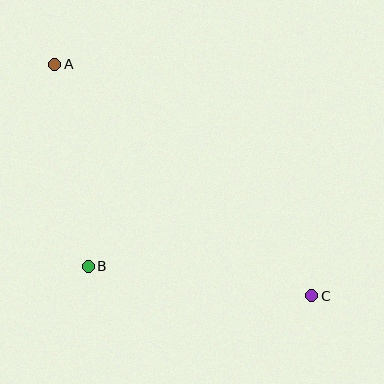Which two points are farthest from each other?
Points A and C are farthest from each other.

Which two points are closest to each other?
Points A and B are closest to each other.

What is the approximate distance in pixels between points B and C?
The distance between B and C is approximately 225 pixels.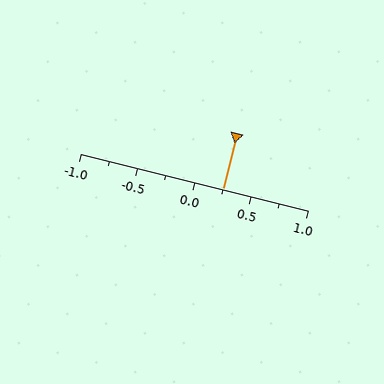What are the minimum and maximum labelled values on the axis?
The axis runs from -1.0 to 1.0.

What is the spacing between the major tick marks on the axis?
The major ticks are spaced 0.5 apart.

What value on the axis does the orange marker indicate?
The marker indicates approximately 0.25.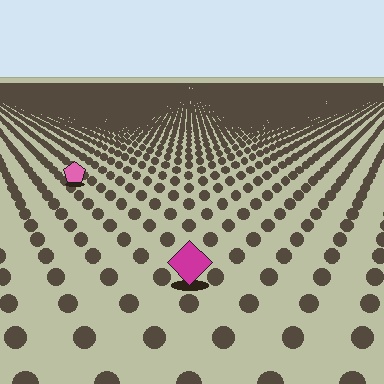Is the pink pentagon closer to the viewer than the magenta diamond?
No. The magenta diamond is closer — you can tell from the texture gradient: the ground texture is coarser near it.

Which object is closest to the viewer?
The magenta diamond is closest. The texture marks near it are larger and more spread out.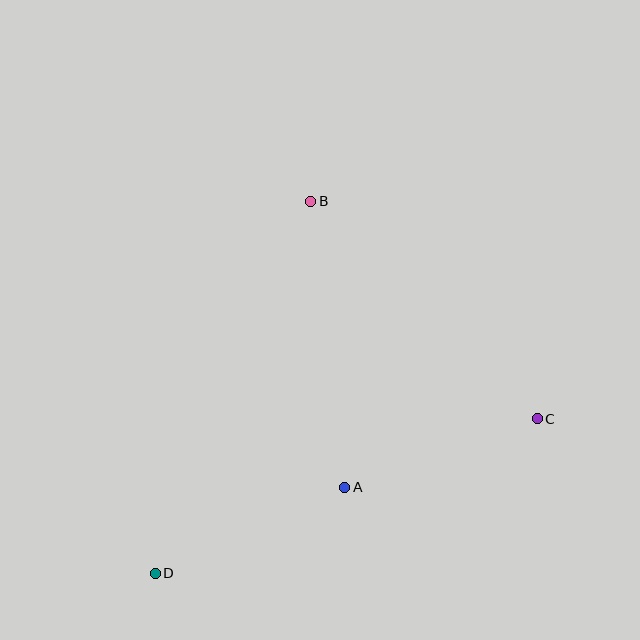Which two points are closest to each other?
Points A and C are closest to each other.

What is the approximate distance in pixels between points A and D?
The distance between A and D is approximately 208 pixels.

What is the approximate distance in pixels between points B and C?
The distance between B and C is approximately 314 pixels.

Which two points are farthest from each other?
Points C and D are farthest from each other.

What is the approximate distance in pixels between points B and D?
The distance between B and D is approximately 403 pixels.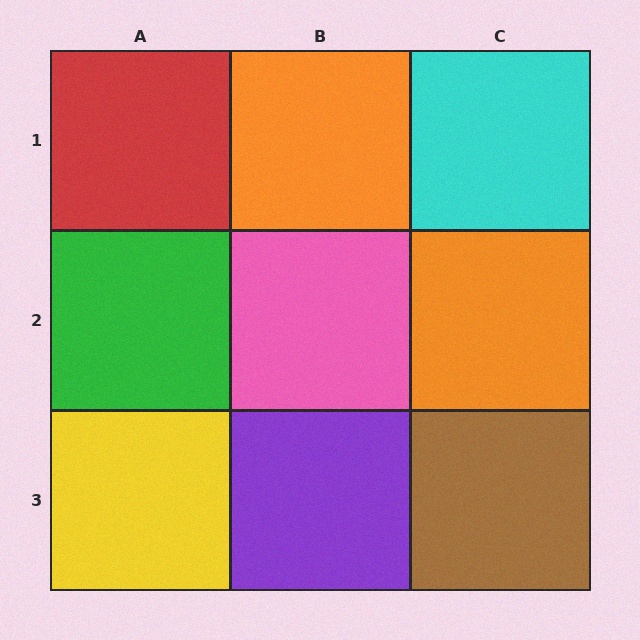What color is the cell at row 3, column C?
Brown.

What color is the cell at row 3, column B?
Purple.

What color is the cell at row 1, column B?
Orange.